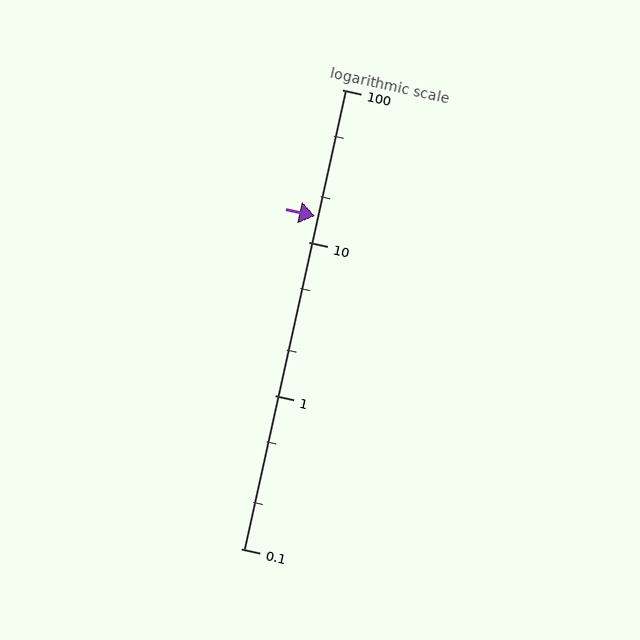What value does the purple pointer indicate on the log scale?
The pointer indicates approximately 15.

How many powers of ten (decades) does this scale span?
The scale spans 3 decades, from 0.1 to 100.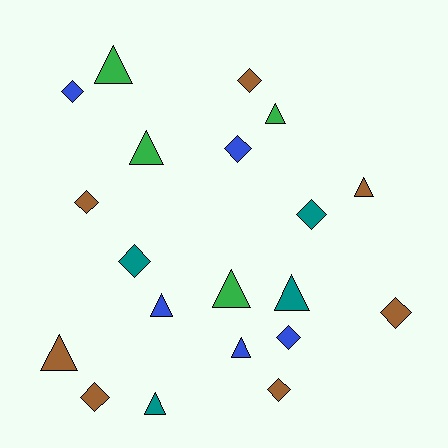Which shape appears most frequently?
Diamond, with 10 objects.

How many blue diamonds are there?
There are 3 blue diamonds.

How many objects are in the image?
There are 20 objects.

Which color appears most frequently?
Brown, with 7 objects.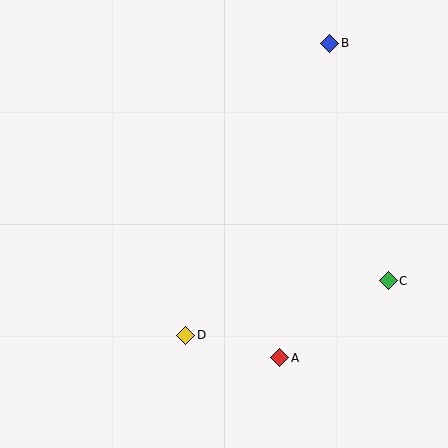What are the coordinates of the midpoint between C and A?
The midpoint between C and A is at (334, 319).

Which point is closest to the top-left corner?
Point B is closest to the top-left corner.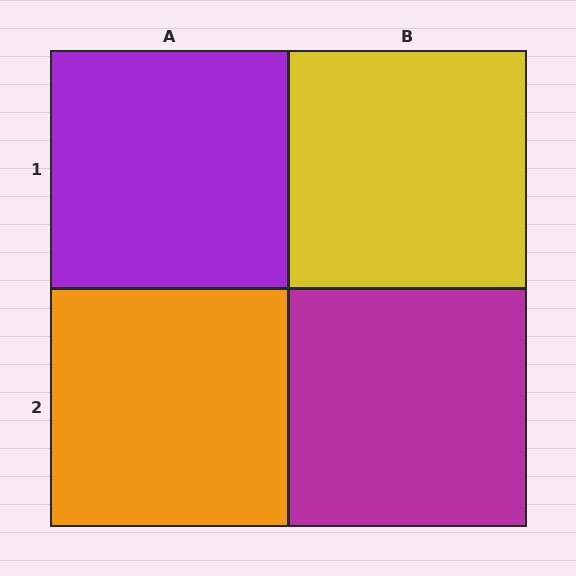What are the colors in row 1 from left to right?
Purple, yellow.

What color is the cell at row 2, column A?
Orange.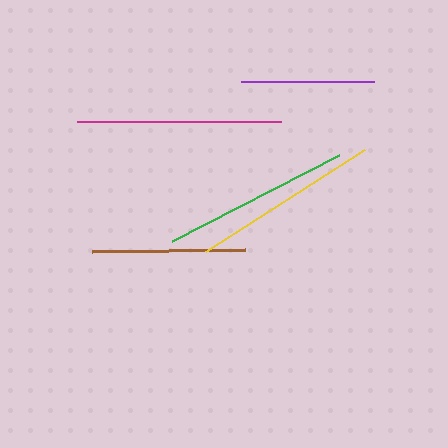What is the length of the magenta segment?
The magenta segment is approximately 204 pixels long.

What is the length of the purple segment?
The purple segment is approximately 133 pixels long.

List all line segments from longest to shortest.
From longest to shortest: magenta, yellow, green, brown, purple.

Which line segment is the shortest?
The purple line is the shortest at approximately 133 pixels.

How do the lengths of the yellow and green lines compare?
The yellow and green lines are approximately the same length.